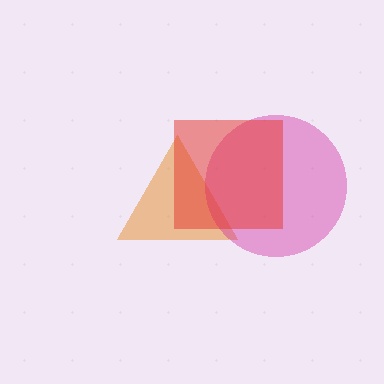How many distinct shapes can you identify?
There are 3 distinct shapes: an orange triangle, a magenta circle, a red square.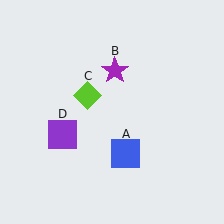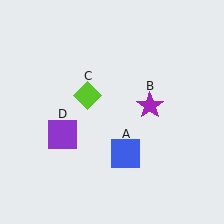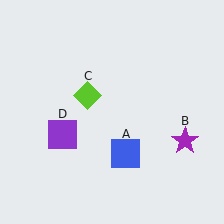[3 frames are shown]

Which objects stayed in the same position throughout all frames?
Blue square (object A) and lime diamond (object C) and purple square (object D) remained stationary.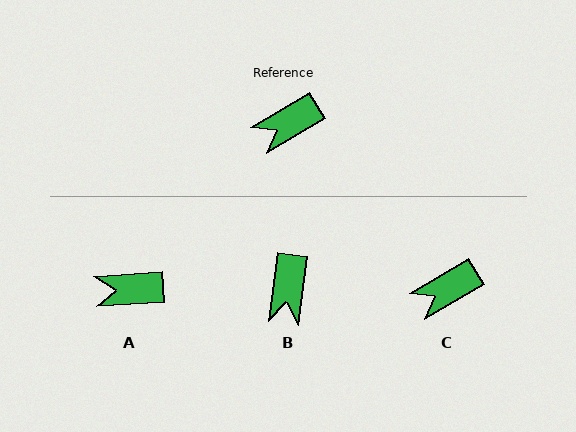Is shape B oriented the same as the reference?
No, it is off by about 52 degrees.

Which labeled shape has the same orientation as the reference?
C.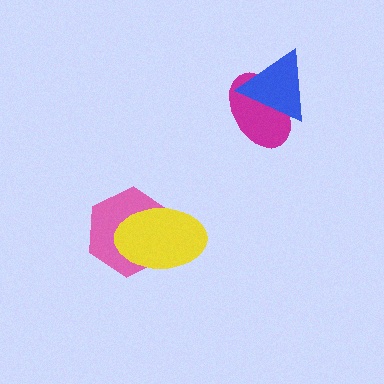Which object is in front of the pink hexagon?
The yellow ellipse is in front of the pink hexagon.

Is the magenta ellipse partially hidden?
Yes, it is partially covered by another shape.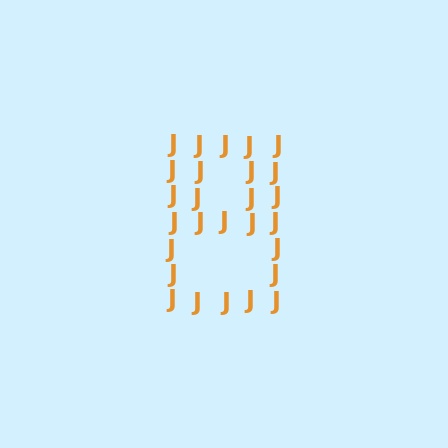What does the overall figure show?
The overall figure shows the digit 8.